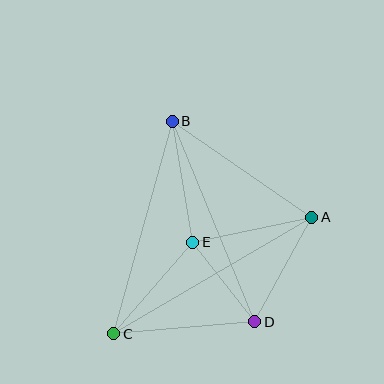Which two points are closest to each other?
Points D and E are closest to each other.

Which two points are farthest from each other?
Points A and C are farthest from each other.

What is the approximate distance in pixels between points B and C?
The distance between B and C is approximately 221 pixels.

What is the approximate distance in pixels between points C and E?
The distance between C and E is approximately 121 pixels.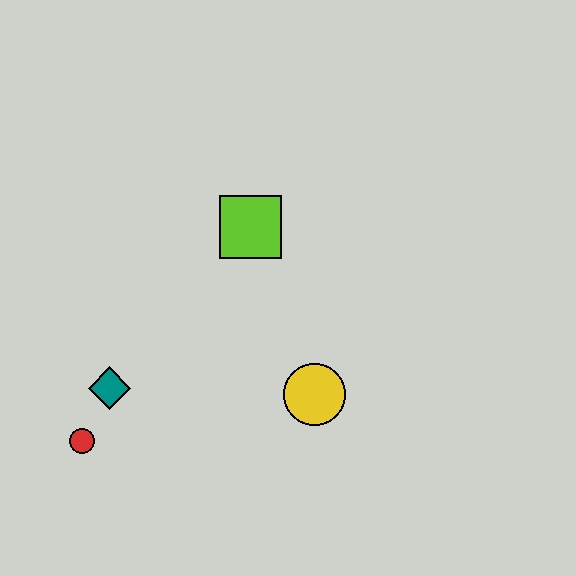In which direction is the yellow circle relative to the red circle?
The yellow circle is to the right of the red circle.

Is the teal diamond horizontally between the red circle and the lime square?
Yes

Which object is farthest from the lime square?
The red circle is farthest from the lime square.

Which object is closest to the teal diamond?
The red circle is closest to the teal diamond.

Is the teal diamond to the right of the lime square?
No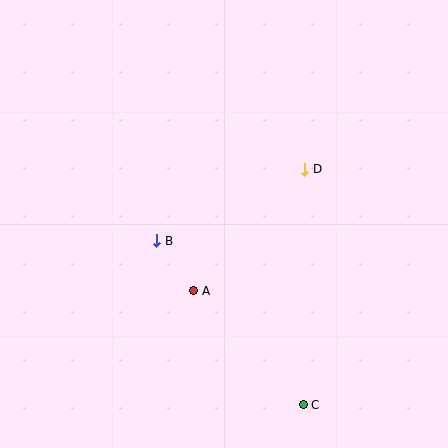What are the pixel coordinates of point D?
Point D is at (305, 169).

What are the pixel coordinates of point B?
Point B is at (157, 241).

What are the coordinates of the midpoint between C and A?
The midpoint between C and A is at (248, 348).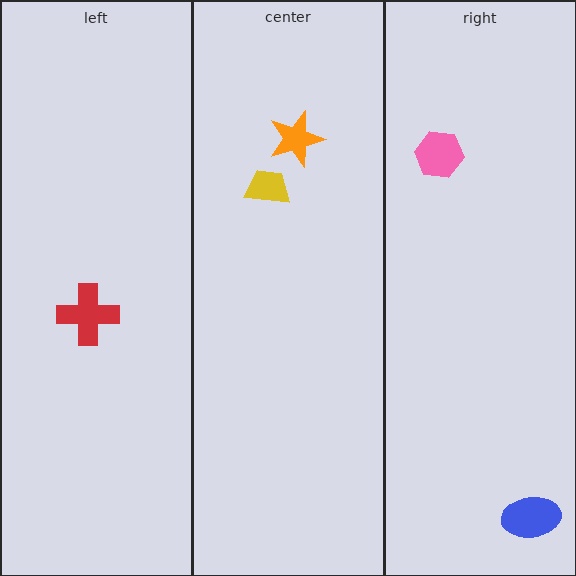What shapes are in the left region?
The red cross.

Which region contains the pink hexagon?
The right region.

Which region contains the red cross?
The left region.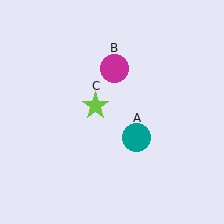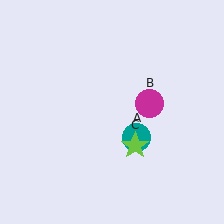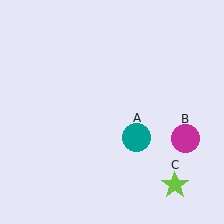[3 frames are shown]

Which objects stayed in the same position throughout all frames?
Teal circle (object A) remained stationary.